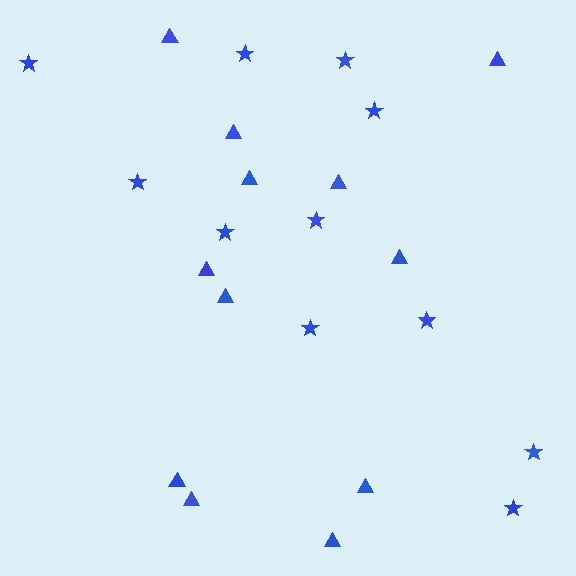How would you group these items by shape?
There are 2 groups: one group of triangles (12) and one group of stars (11).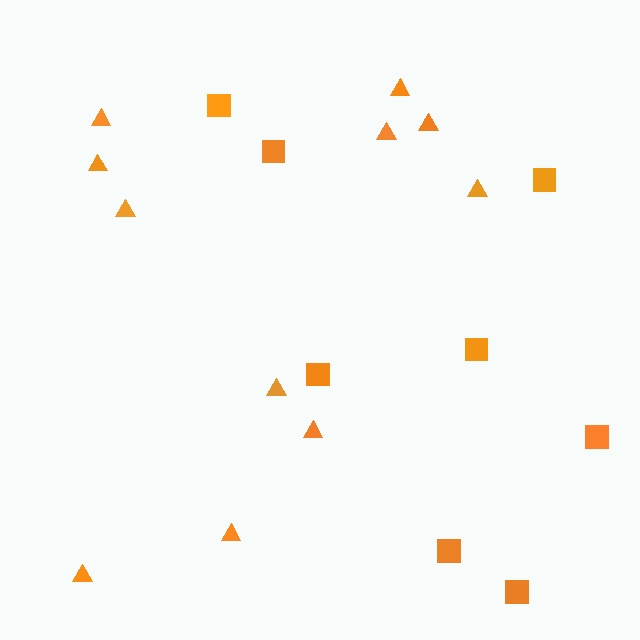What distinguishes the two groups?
There are 2 groups: one group of triangles (11) and one group of squares (8).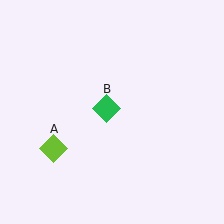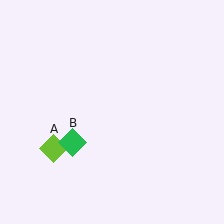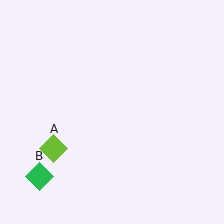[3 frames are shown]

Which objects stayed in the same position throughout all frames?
Lime diamond (object A) remained stationary.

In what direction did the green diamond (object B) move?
The green diamond (object B) moved down and to the left.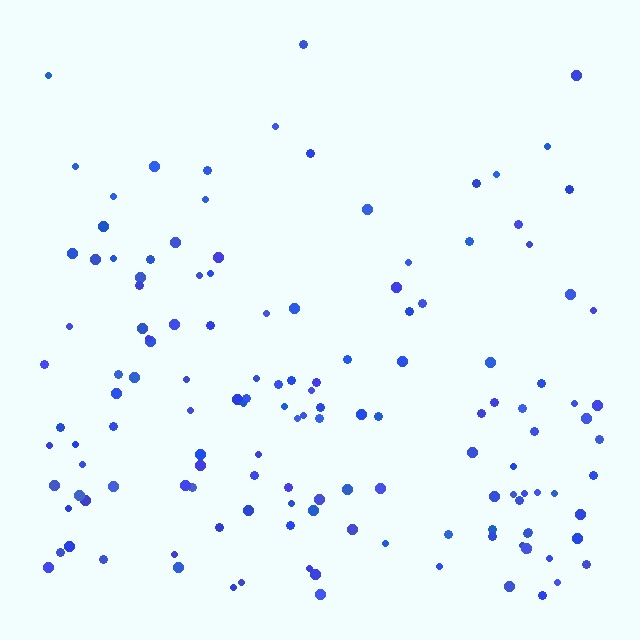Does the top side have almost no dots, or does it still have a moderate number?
Still a moderate number, just noticeably fewer than the bottom.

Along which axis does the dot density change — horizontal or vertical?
Vertical.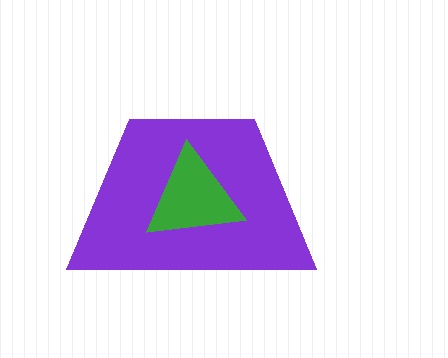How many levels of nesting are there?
2.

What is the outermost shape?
The purple trapezoid.